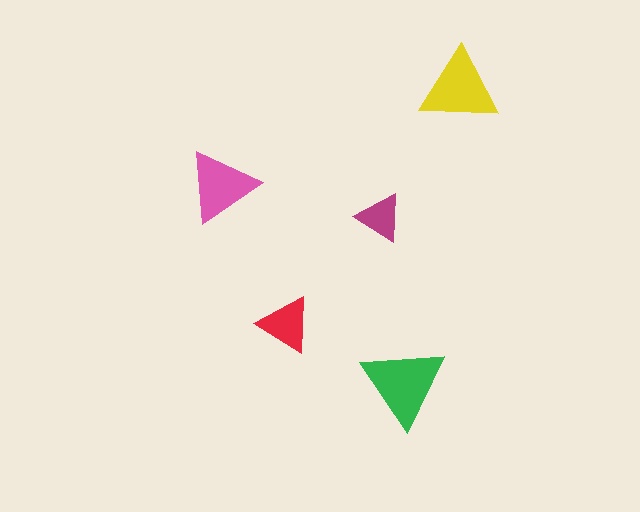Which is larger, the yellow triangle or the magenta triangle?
The yellow one.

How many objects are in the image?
There are 5 objects in the image.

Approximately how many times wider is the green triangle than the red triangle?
About 1.5 times wider.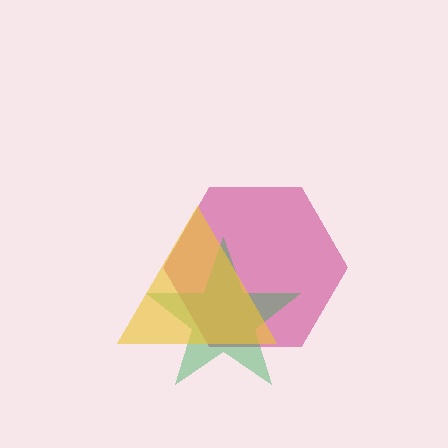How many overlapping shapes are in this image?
There are 3 overlapping shapes in the image.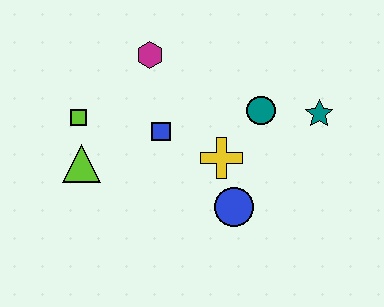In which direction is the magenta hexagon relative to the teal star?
The magenta hexagon is to the left of the teal star.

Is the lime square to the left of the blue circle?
Yes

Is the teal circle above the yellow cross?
Yes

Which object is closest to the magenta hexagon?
The blue square is closest to the magenta hexagon.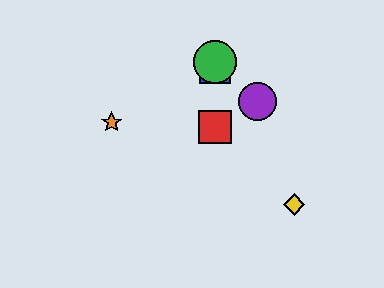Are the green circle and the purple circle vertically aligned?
No, the green circle is at x≈215 and the purple circle is at x≈257.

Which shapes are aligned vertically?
The red square, the blue square, the green circle are aligned vertically.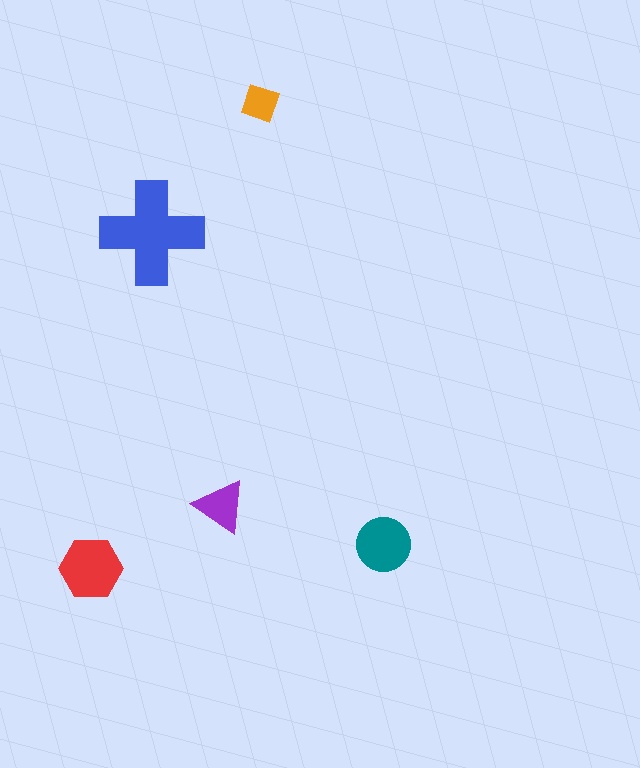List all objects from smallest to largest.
The orange diamond, the purple triangle, the teal circle, the red hexagon, the blue cross.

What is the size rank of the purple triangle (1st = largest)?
4th.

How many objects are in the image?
There are 5 objects in the image.